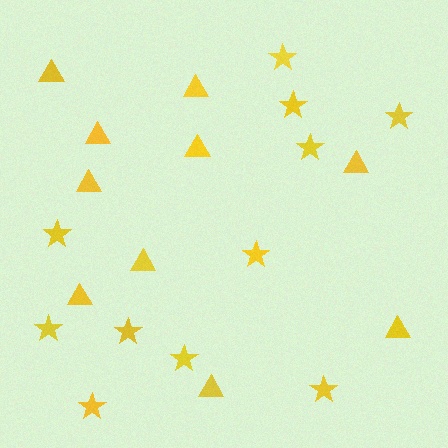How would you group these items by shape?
There are 2 groups: one group of triangles (10) and one group of stars (11).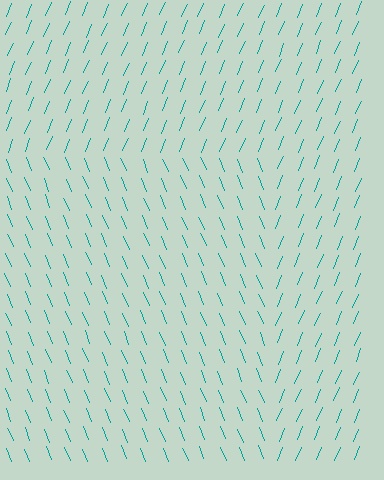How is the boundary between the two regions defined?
The boundary is defined purely by a change in line orientation (approximately 45 degrees difference). All lines are the same color and thickness.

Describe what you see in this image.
The image is filled with small teal line segments. A rectangle region in the image has lines oriented differently from the surrounding lines, creating a visible texture boundary.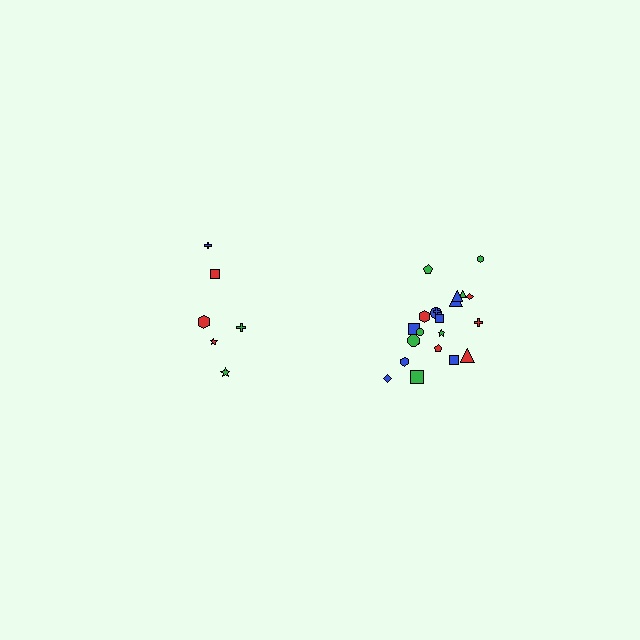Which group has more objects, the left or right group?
The right group.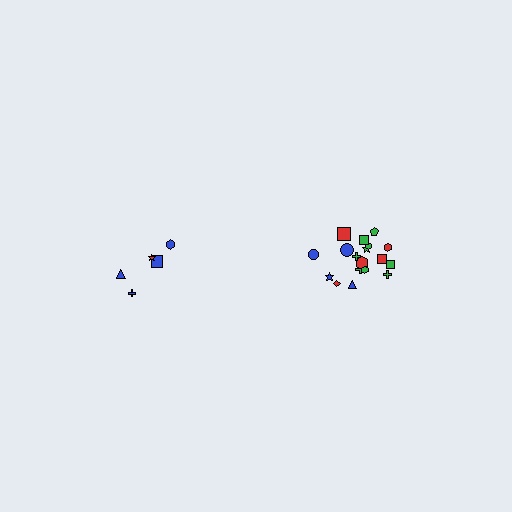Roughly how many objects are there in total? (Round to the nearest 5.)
Roughly 25 objects in total.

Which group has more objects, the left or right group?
The right group.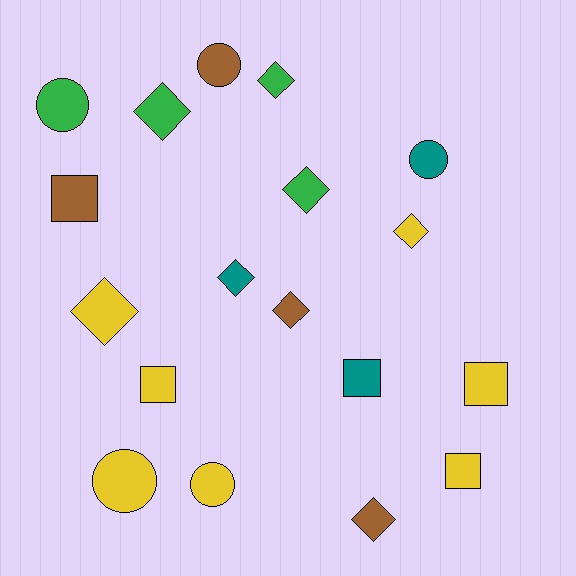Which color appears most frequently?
Yellow, with 7 objects.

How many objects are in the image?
There are 18 objects.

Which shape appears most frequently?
Diamond, with 8 objects.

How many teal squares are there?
There is 1 teal square.